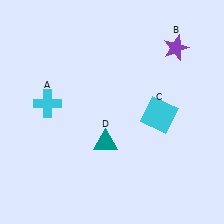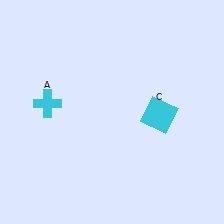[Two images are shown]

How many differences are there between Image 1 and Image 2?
There are 2 differences between the two images.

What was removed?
The teal triangle (D), the purple star (B) were removed in Image 2.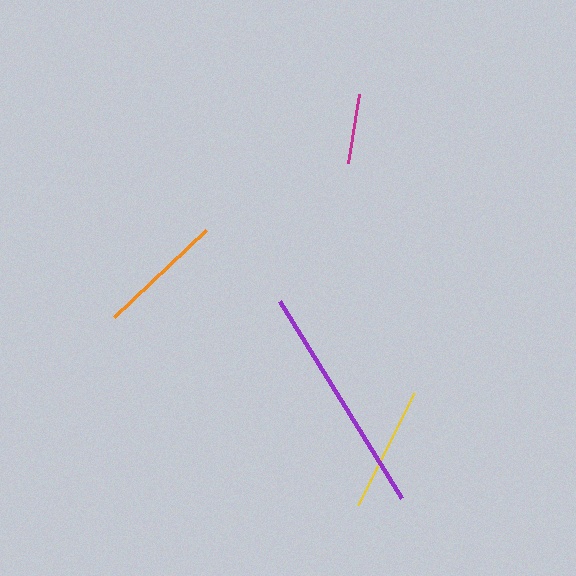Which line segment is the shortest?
The magenta line is the shortest at approximately 70 pixels.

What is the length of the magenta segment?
The magenta segment is approximately 70 pixels long.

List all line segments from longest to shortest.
From longest to shortest: purple, orange, yellow, magenta.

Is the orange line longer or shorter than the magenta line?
The orange line is longer than the magenta line.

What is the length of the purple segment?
The purple segment is approximately 231 pixels long.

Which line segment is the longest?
The purple line is the longest at approximately 231 pixels.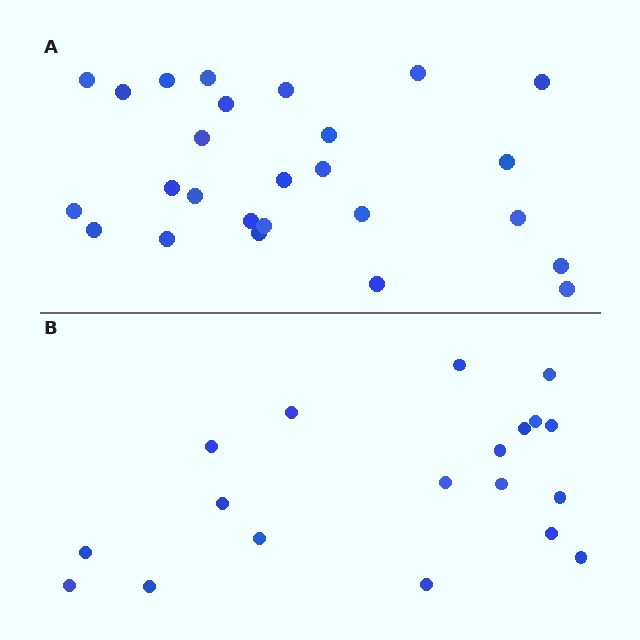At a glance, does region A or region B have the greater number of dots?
Region A (the top region) has more dots.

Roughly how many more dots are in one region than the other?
Region A has roughly 8 or so more dots than region B.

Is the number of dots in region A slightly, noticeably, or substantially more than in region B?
Region A has noticeably more, but not dramatically so. The ratio is roughly 1.4 to 1.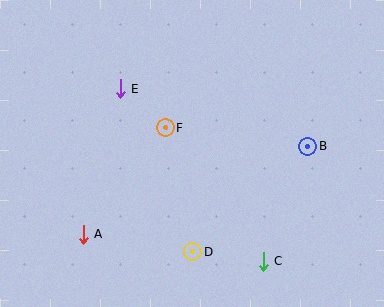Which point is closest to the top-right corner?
Point B is closest to the top-right corner.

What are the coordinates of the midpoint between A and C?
The midpoint between A and C is at (173, 248).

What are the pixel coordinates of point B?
Point B is at (308, 146).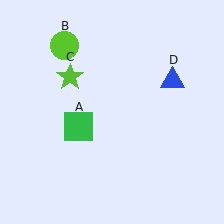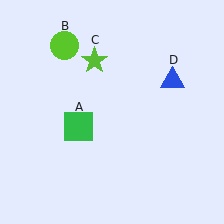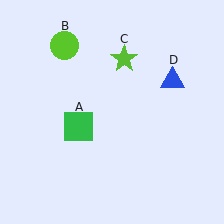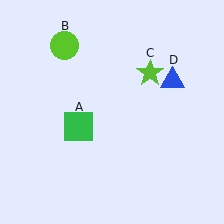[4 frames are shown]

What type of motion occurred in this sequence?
The lime star (object C) rotated clockwise around the center of the scene.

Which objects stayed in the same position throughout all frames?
Green square (object A) and lime circle (object B) and blue triangle (object D) remained stationary.